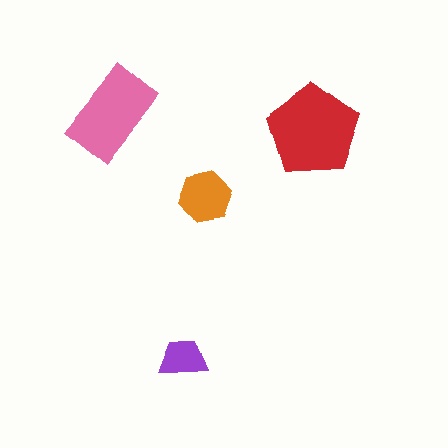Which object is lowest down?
The purple trapezoid is bottommost.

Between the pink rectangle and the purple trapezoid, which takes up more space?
The pink rectangle.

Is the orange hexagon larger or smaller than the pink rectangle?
Smaller.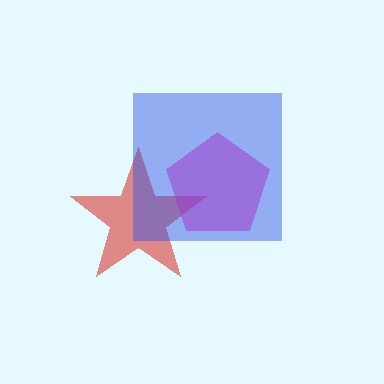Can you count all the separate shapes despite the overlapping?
Yes, there are 3 separate shapes.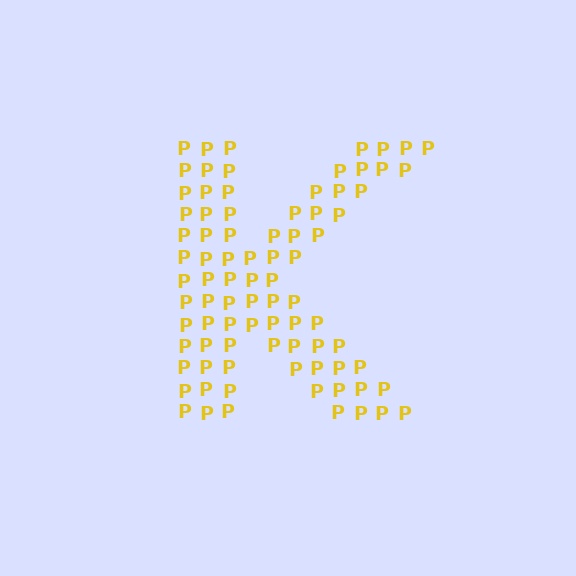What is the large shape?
The large shape is the letter K.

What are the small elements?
The small elements are letter P's.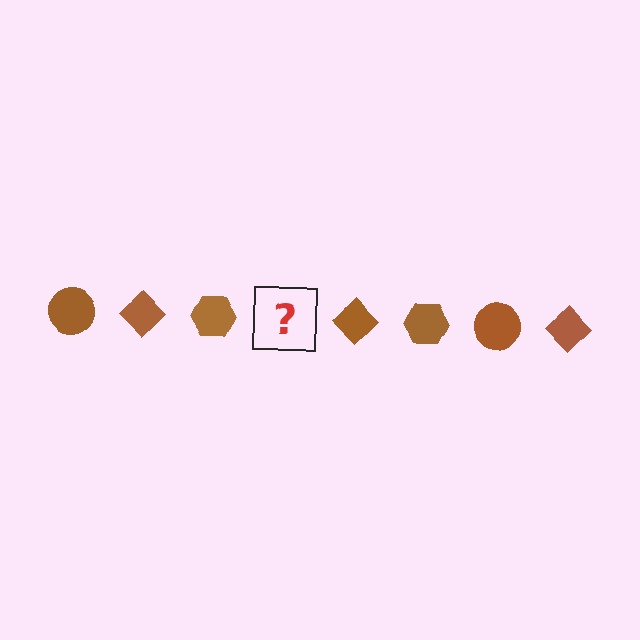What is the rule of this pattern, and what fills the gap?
The rule is that the pattern cycles through circle, diamond, hexagon shapes in brown. The gap should be filled with a brown circle.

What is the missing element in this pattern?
The missing element is a brown circle.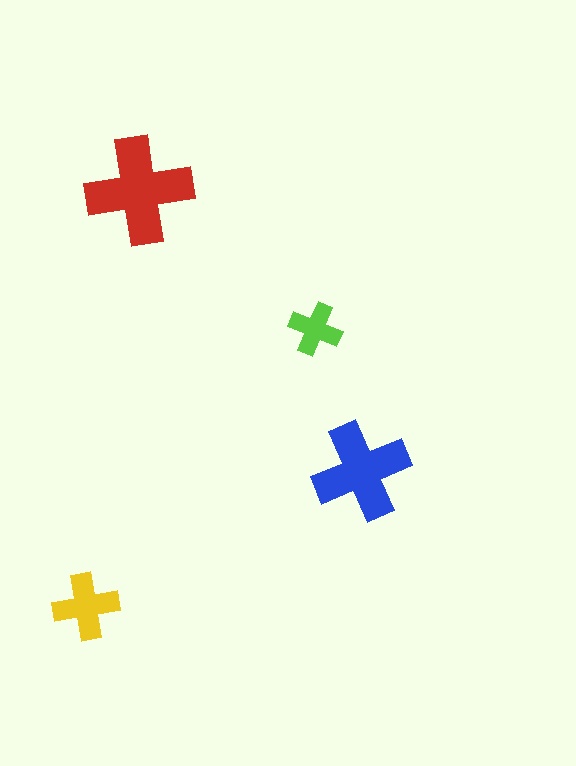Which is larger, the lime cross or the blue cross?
The blue one.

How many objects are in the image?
There are 4 objects in the image.